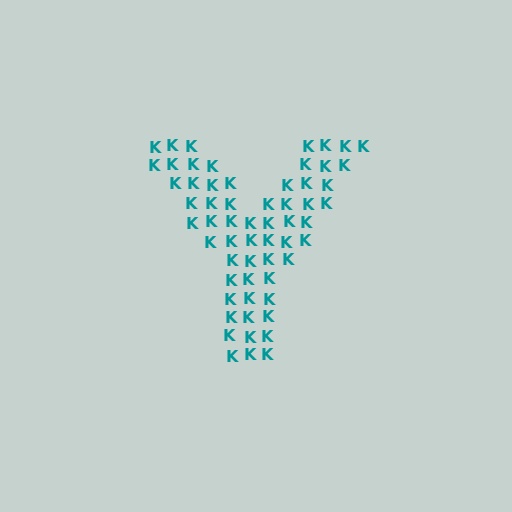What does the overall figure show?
The overall figure shows the letter Y.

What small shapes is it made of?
It is made of small letter K's.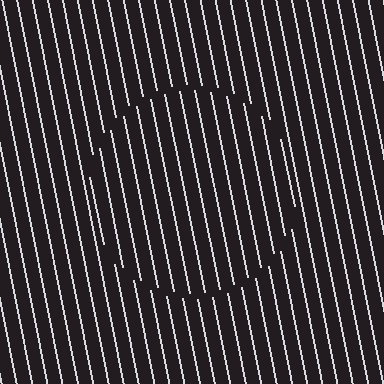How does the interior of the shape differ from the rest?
The interior of the shape contains the same grating, shifted by half a period — the contour is defined by the phase discontinuity where line-ends from the inner and outer gratings abut.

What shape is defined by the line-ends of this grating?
An illusory circle. The interior of the shape contains the same grating, shifted by half a period — the contour is defined by the phase discontinuity where line-ends from the inner and outer gratings abut.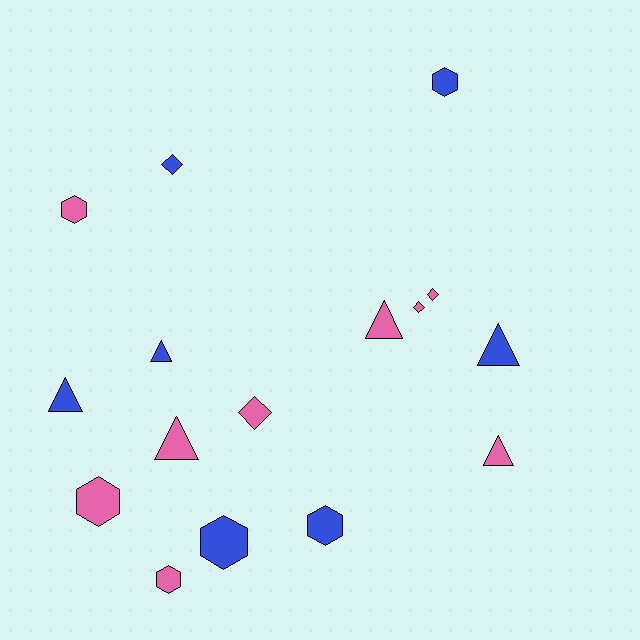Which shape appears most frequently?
Hexagon, with 6 objects.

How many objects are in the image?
There are 16 objects.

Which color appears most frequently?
Pink, with 9 objects.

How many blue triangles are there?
There are 3 blue triangles.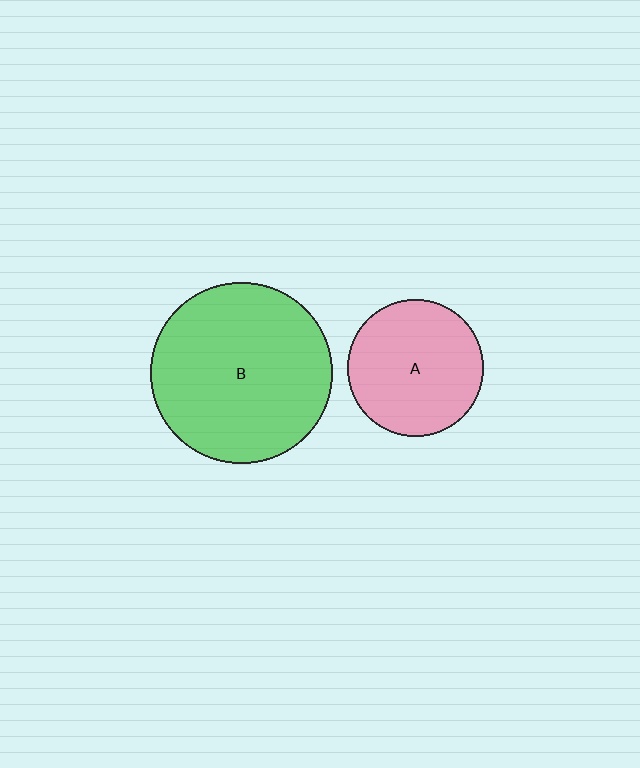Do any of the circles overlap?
No, none of the circles overlap.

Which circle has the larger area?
Circle B (green).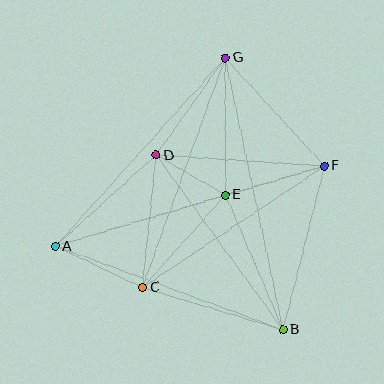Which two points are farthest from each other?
Points A and F are farthest from each other.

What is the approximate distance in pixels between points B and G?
The distance between B and G is approximately 278 pixels.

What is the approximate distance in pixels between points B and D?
The distance between B and D is approximately 216 pixels.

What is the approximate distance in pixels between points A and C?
The distance between A and C is approximately 97 pixels.